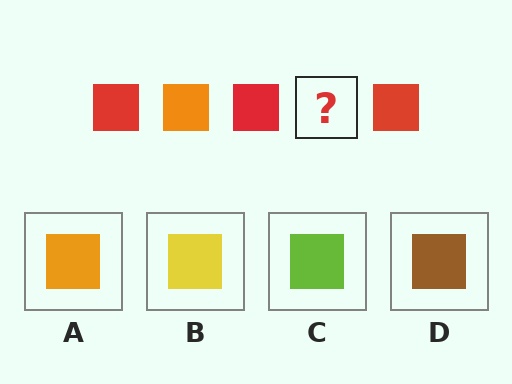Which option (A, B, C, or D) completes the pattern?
A.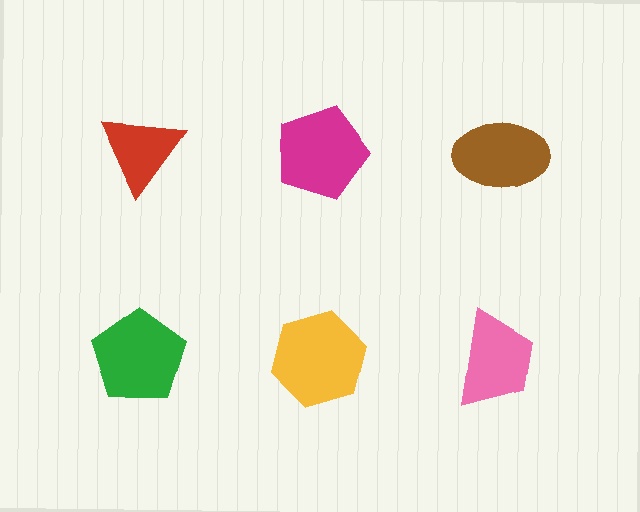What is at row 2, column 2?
A yellow hexagon.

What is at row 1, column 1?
A red triangle.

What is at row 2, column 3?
A pink trapezoid.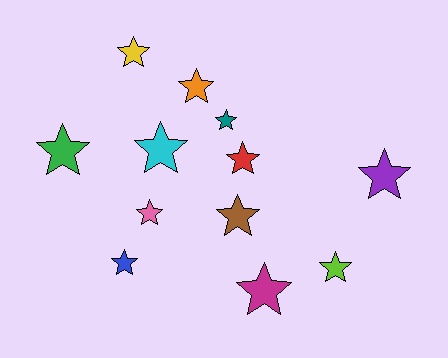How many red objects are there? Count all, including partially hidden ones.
There is 1 red object.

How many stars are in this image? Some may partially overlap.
There are 12 stars.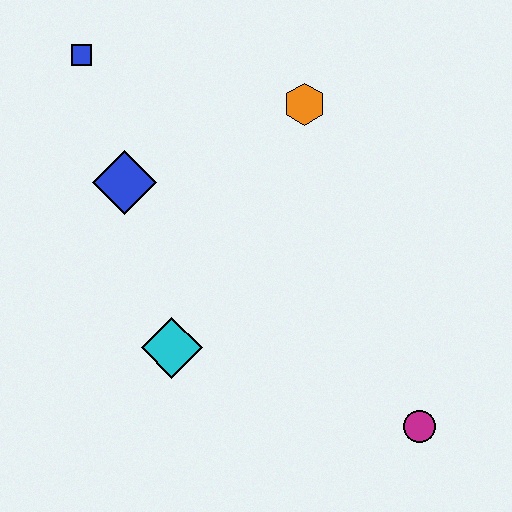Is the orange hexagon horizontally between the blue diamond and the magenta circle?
Yes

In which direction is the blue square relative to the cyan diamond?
The blue square is above the cyan diamond.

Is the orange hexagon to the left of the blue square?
No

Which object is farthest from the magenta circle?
The blue square is farthest from the magenta circle.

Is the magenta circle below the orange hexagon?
Yes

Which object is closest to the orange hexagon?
The blue diamond is closest to the orange hexagon.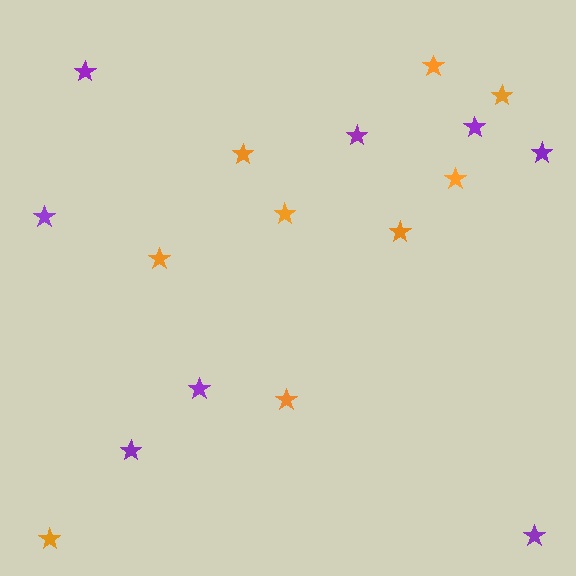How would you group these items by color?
There are 2 groups: one group of purple stars (8) and one group of orange stars (9).